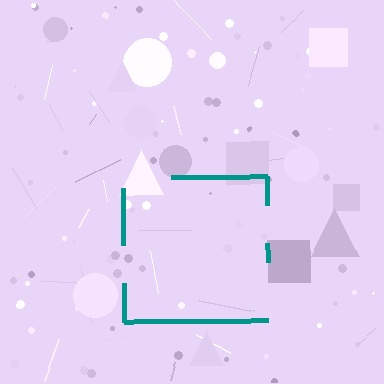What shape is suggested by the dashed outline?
The dashed outline suggests a square.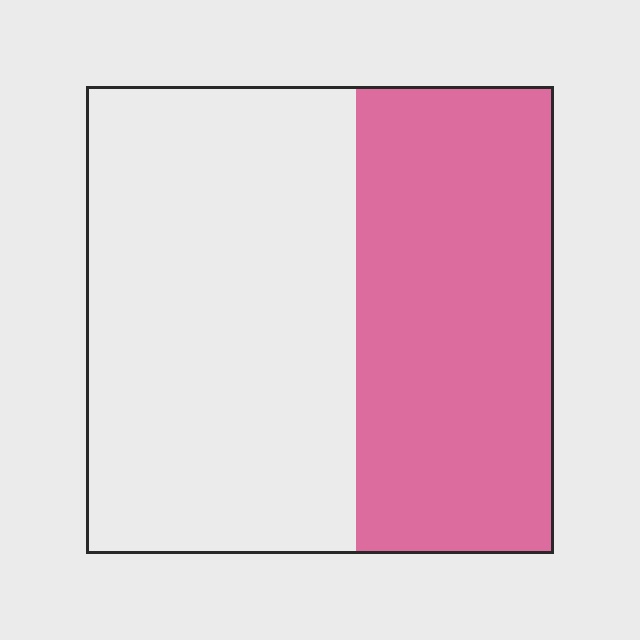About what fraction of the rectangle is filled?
About two fifths (2/5).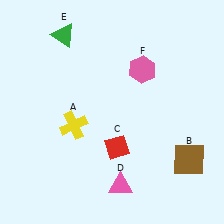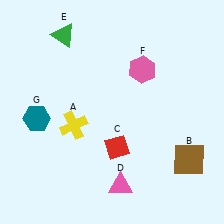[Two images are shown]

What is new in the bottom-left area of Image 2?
A teal hexagon (G) was added in the bottom-left area of Image 2.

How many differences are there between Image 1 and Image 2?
There is 1 difference between the two images.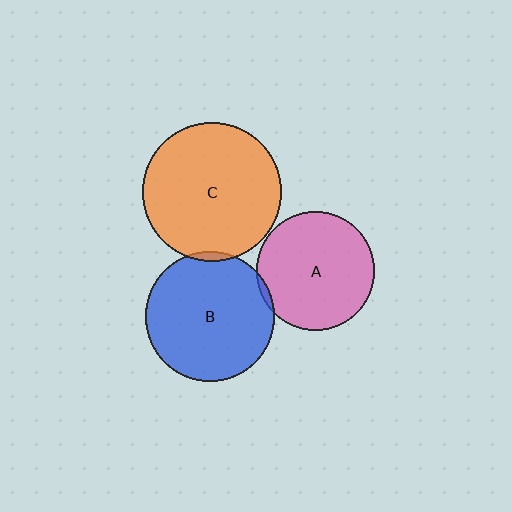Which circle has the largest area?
Circle C (orange).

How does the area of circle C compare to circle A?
Approximately 1.4 times.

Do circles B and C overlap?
Yes.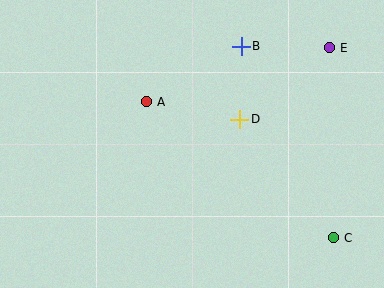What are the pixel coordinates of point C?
Point C is at (333, 238).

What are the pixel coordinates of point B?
Point B is at (241, 46).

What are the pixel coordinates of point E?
Point E is at (329, 48).